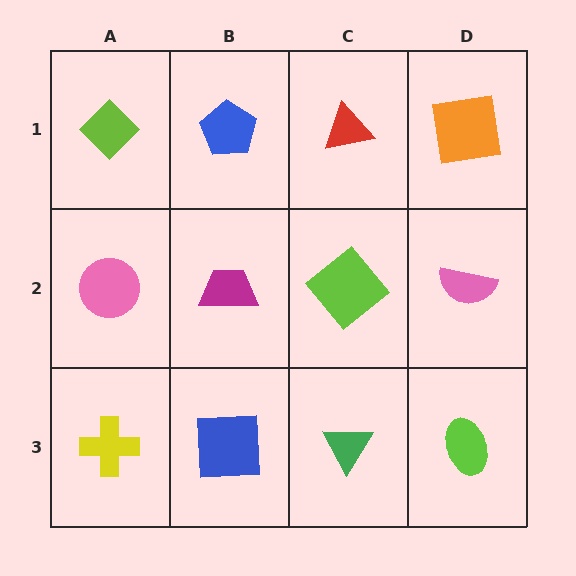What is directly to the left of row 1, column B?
A lime diamond.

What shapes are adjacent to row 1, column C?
A lime diamond (row 2, column C), a blue pentagon (row 1, column B), an orange square (row 1, column D).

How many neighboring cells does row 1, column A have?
2.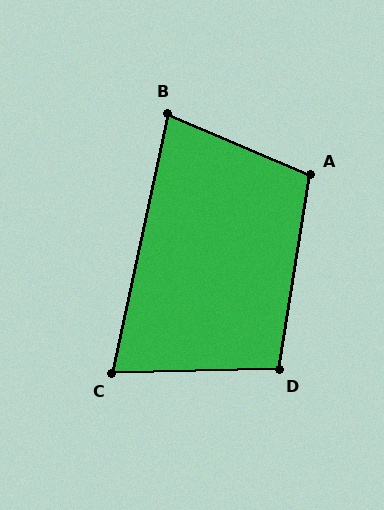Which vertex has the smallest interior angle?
C, at approximately 76 degrees.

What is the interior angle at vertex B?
Approximately 79 degrees (acute).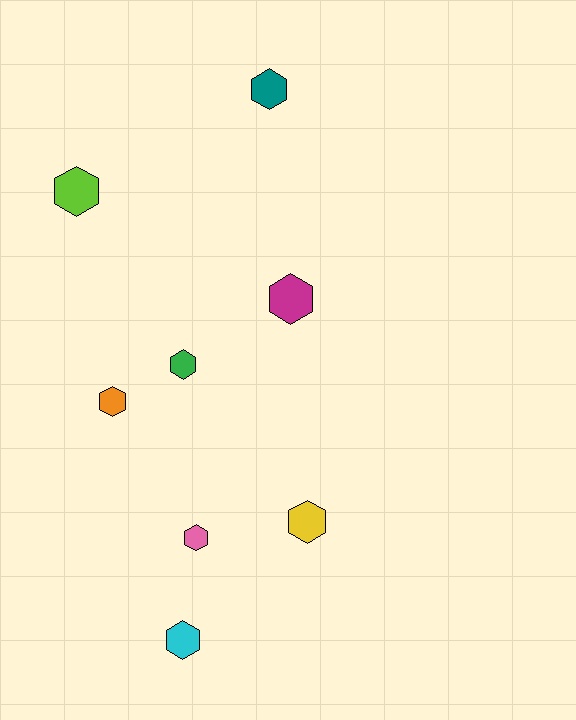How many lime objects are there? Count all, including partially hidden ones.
There is 1 lime object.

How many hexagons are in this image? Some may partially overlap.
There are 8 hexagons.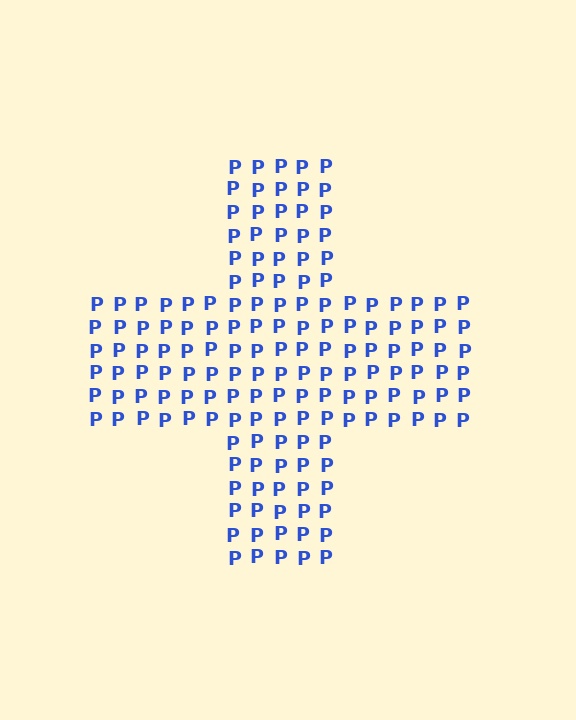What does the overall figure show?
The overall figure shows a cross.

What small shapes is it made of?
It is made of small letter P's.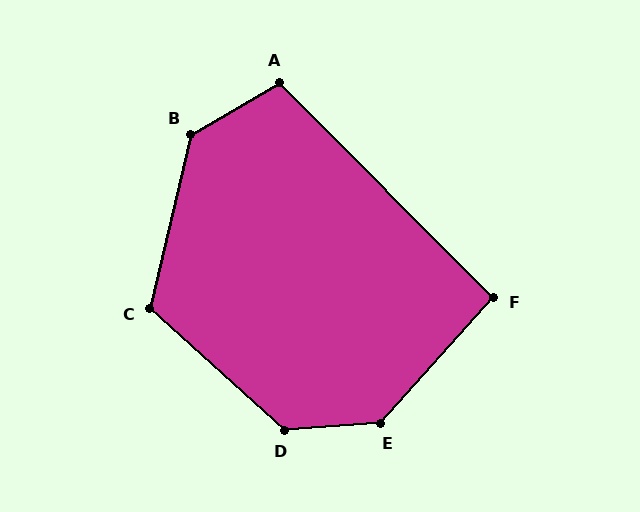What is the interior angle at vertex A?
Approximately 105 degrees (obtuse).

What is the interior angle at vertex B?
Approximately 133 degrees (obtuse).